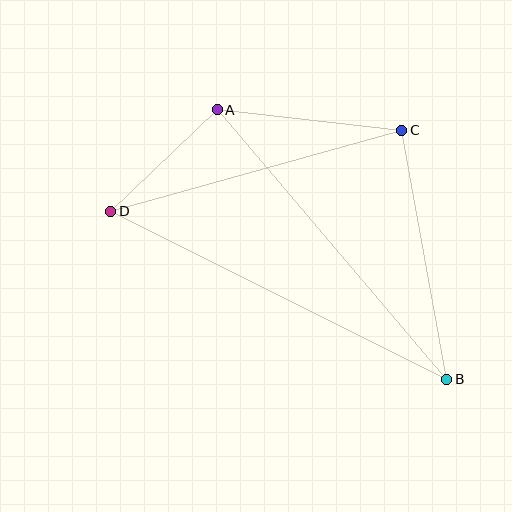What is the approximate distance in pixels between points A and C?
The distance between A and C is approximately 185 pixels.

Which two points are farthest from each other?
Points B and D are farthest from each other.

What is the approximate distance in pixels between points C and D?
The distance between C and D is approximately 302 pixels.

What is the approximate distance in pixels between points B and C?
The distance between B and C is approximately 253 pixels.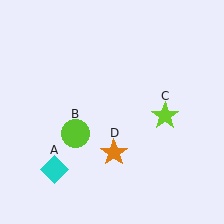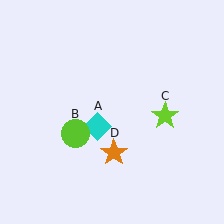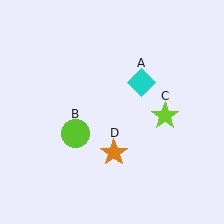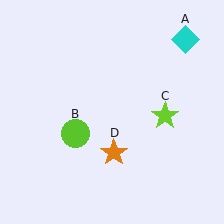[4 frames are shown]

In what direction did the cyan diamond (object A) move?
The cyan diamond (object A) moved up and to the right.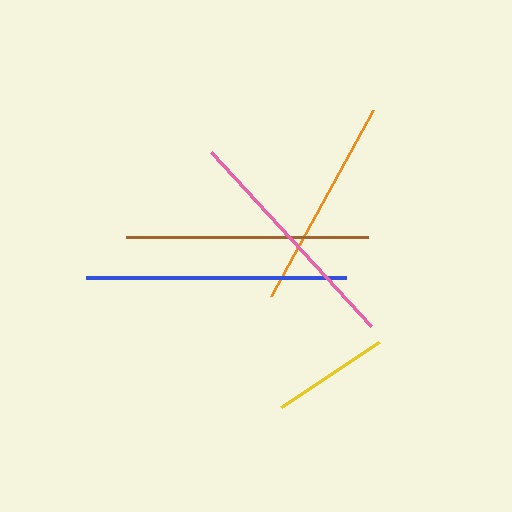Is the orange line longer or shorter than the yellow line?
The orange line is longer than the yellow line.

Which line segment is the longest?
The blue line is the longest at approximately 261 pixels.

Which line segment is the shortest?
The yellow line is the shortest at approximately 118 pixels.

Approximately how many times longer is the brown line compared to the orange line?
The brown line is approximately 1.1 times the length of the orange line.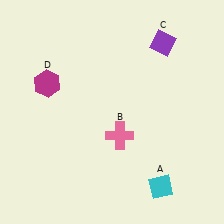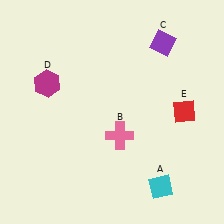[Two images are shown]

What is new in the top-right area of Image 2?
A red diamond (E) was added in the top-right area of Image 2.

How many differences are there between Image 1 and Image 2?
There is 1 difference between the two images.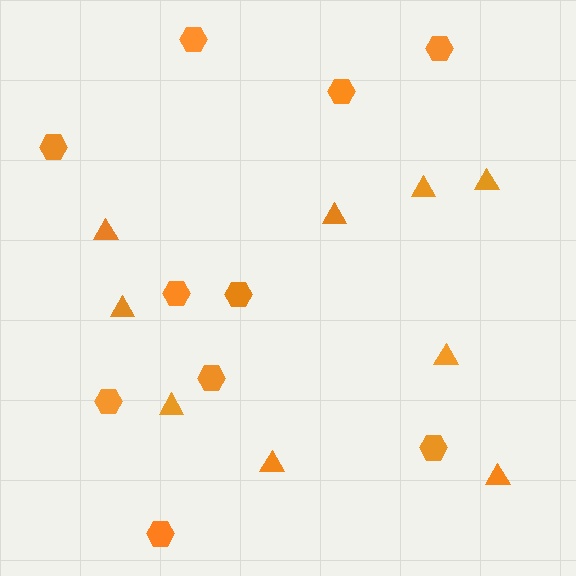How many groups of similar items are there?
There are 2 groups: one group of hexagons (10) and one group of triangles (9).